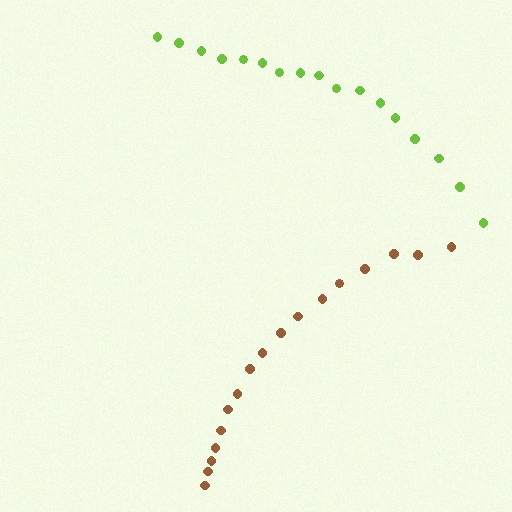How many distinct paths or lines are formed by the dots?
There are 2 distinct paths.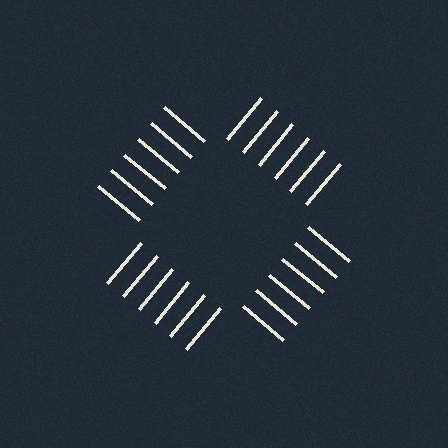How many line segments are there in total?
24 — 6 along each of the 4 edges.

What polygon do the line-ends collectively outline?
An illusory square — the line segments terminate on its edges but no continuous stroke is drawn.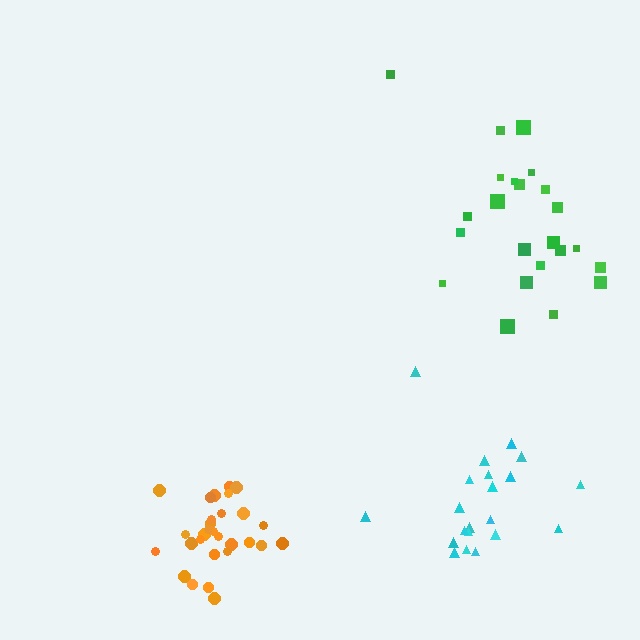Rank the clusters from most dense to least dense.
orange, cyan, green.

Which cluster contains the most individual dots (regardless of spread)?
Orange (29).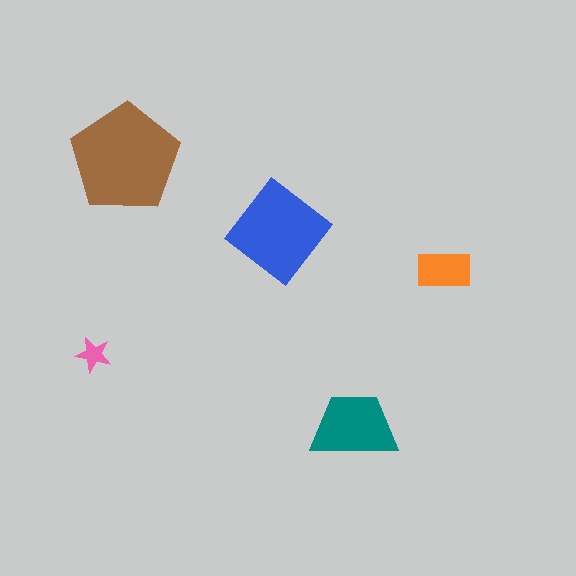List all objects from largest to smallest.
The brown pentagon, the blue diamond, the teal trapezoid, the orange rectangle, the pink star.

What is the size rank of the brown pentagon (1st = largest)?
1st.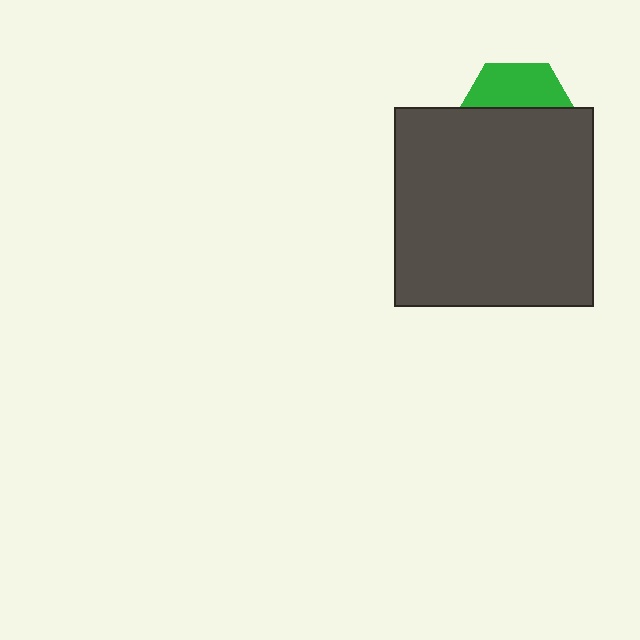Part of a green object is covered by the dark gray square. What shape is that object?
It is a hexagon.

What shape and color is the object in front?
The object in front is a dark gray square.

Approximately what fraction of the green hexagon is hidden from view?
Roughly 62% of the green hexagon is hidden behind the dark gray square.